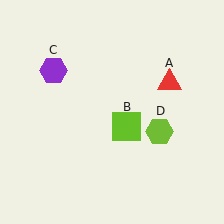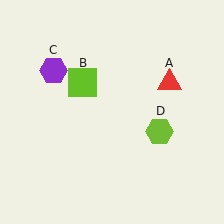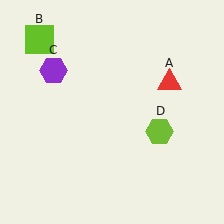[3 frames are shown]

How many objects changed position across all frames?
1 object changed position: lime square (object B).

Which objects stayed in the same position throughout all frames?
Red triangle (object A) and purple hexagon (object C) and lime hexagon (object D) remained stationary.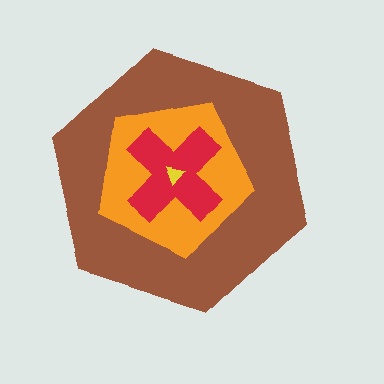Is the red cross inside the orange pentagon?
Yes.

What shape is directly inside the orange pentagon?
The red cross.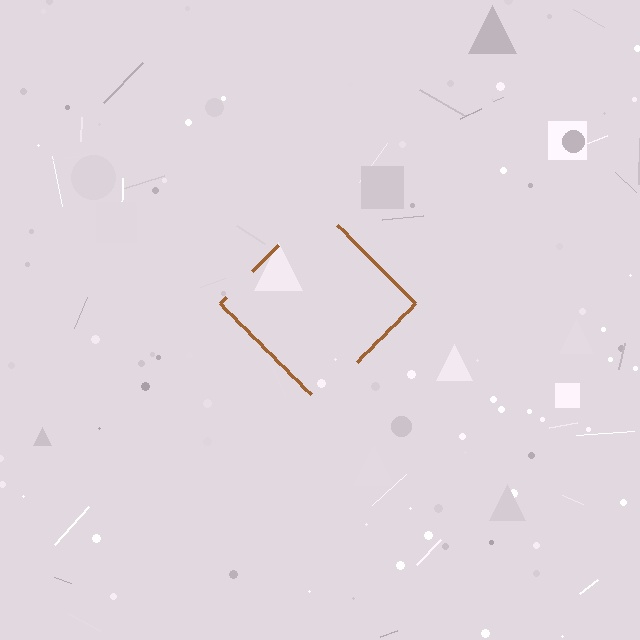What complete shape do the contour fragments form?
The contour fragments form a diamond.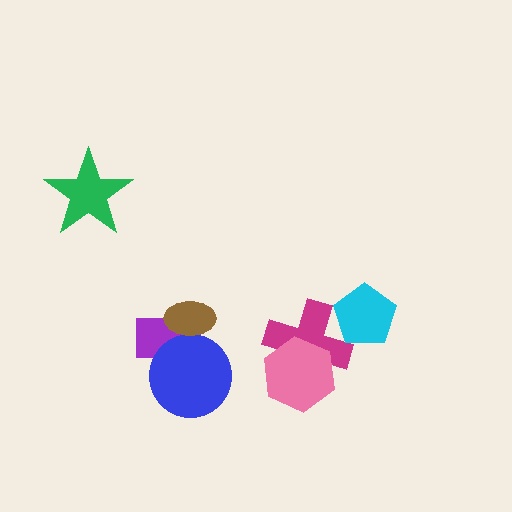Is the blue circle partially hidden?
Yes, it is partially covered by another shape.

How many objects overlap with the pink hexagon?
1 object overlaps with the pink hexagon.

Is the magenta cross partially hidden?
Yes, it is partially covered by another shape.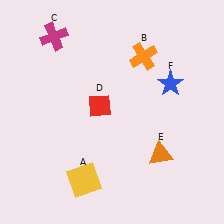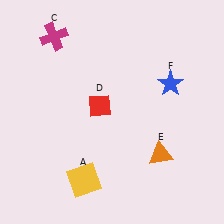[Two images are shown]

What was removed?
The orange cross (B) was removed in Image 2.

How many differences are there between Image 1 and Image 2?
There is 1 difference between the two images.